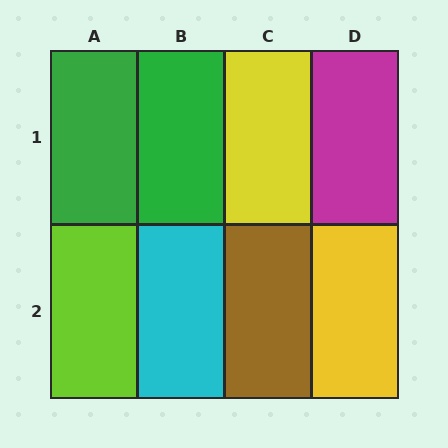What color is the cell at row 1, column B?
Green.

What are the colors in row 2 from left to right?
Lime, cyan, brown, yellow.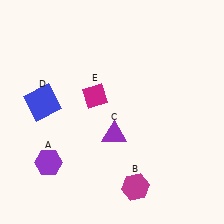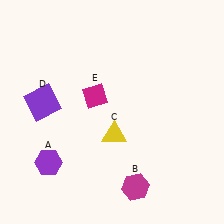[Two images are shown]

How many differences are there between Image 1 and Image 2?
There are 2 differences between the two images.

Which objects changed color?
C changed from purple to yellow. D changed from blue to purple.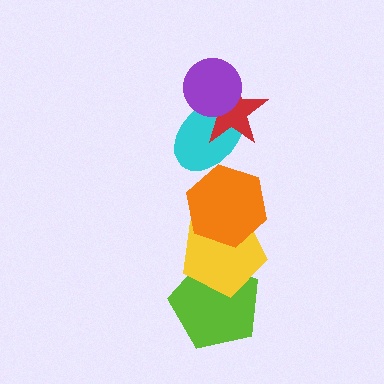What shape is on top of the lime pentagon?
The yellow pentagon is on top of the lime pentagon.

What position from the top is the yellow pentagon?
The yellow pentagon is 5th from the top.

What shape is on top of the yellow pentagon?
The orange hexagon is on top of the yellow pentagon.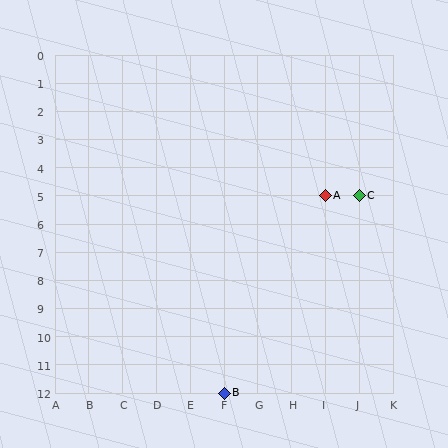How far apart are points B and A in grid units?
Points B and A are 3 columns and 7 rows apart (about 7.6 grid units diagonally).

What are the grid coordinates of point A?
Point A is at grid coordinates (I, 5).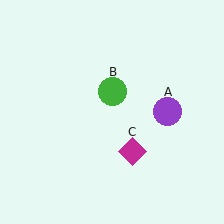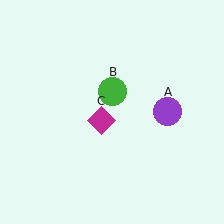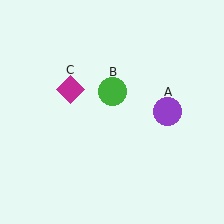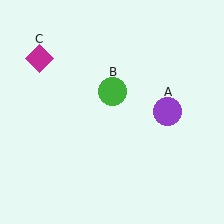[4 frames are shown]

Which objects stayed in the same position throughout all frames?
Purple circle (object A) and green circle (object B) remained stationary.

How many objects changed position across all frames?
1 object changed position: magenta diamond (object C).